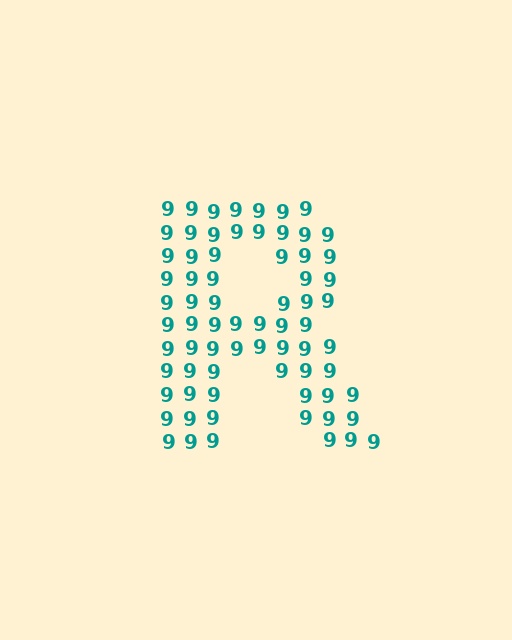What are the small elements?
The small elements are digit 9's.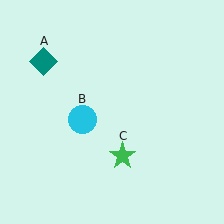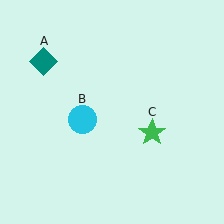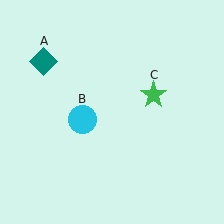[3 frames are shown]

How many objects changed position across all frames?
1 object changed position: green star (object C).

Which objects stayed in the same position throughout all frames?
Teal diamond (object A) and cyan circle (object B) remained stationary.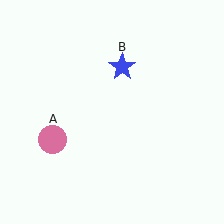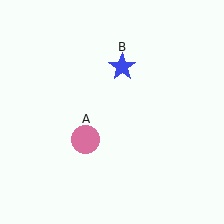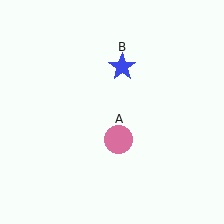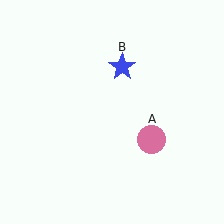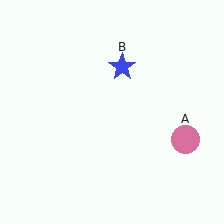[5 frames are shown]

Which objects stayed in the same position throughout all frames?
Blue star (object B) remained stationary.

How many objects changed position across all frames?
1 object changed position: pink circle (object A).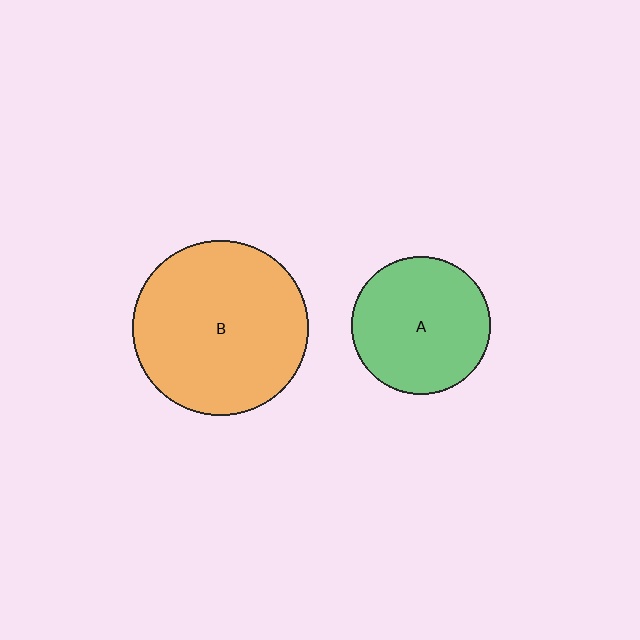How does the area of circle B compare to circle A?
Approximately 1.6 times.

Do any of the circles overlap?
No, none of the circles overlap.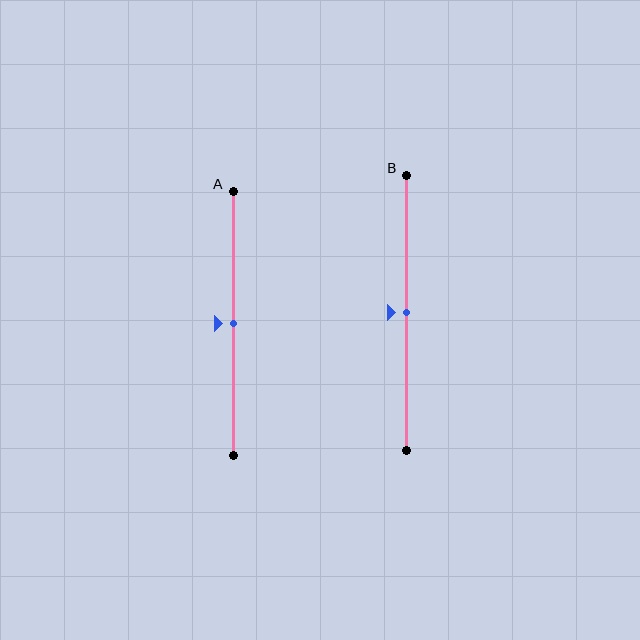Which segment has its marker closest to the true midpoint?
Segment A has its marker closest to the true midpoint.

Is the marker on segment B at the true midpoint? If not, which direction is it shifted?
Yes, the marker on segment B is at the true midpoint.